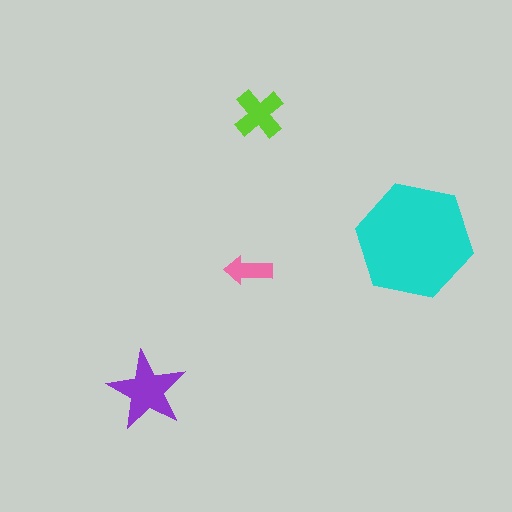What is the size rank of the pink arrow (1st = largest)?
4th.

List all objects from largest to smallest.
The cyan hexagon, the purple star, the lime cross, the pink arrow.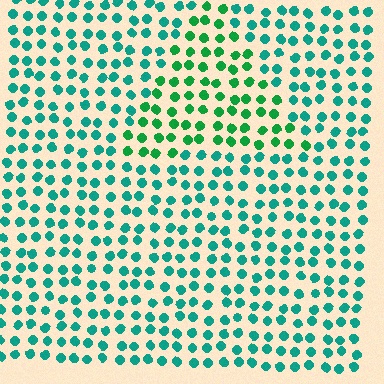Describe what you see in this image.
The image is filled with small teal elements in a uniform arrangement. A triangle-shaped region is visible where the elements are tinted to a slightly different hue, forming a subtle color boundary.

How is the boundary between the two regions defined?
The boundary is defined purely by a slight shift in hue (about 32 degrees). Spacing, size, and orientation are identical on both sides.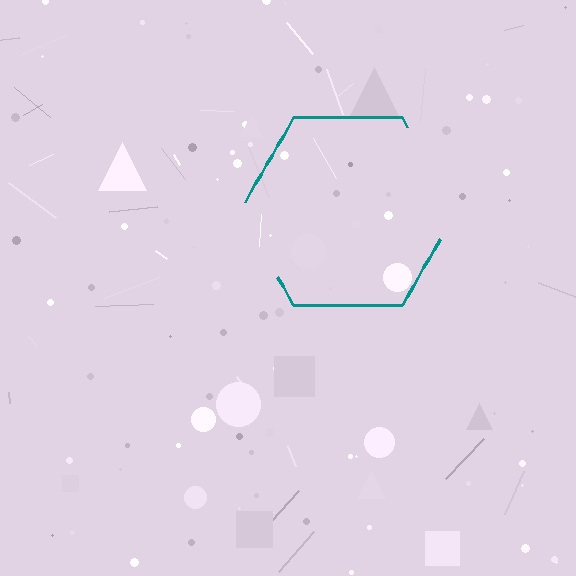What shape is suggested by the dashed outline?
The dashed outline suggests a hexagon.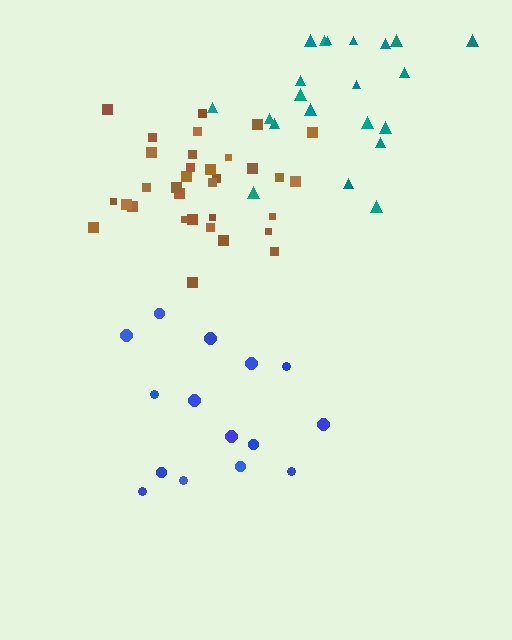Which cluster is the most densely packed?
Brown.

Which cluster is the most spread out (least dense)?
Blue.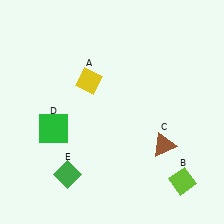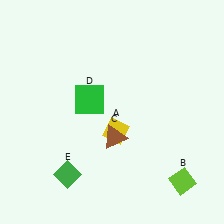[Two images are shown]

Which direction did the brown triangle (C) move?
The brown triangle (C) moved left.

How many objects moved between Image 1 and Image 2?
3 objects moved between the two images.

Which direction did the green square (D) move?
The green square (D) moved right.